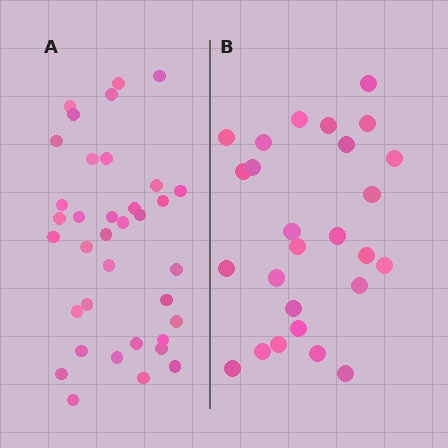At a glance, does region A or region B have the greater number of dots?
Region A (the left region) has more dots.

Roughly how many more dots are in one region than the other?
Region A has roughly 10 or so more dots than region B.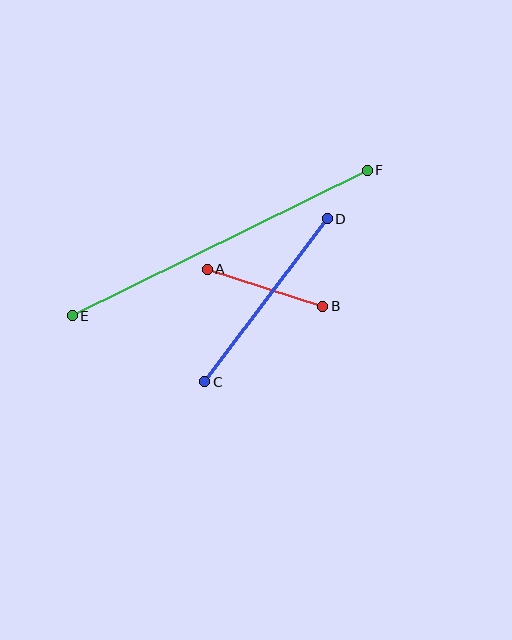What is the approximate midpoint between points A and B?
The midpoint is at approximately (265, 288) pixels.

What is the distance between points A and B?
The distance is approximately 121 pixels.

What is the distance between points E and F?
The distance is approximately 329 pixels.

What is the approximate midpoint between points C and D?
The midpoint is at approximately (266, 300) pixels.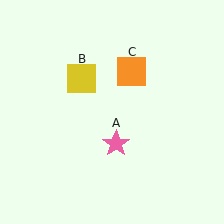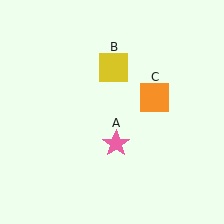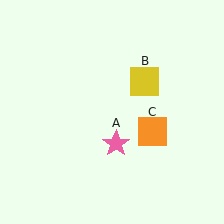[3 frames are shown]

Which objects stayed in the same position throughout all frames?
Pink star (object A) remained stationary.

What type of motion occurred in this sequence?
The yellow square (object B), orange square (object C) rotated clockwise around the center of the scene.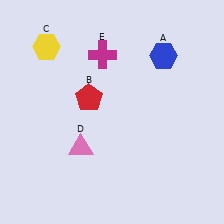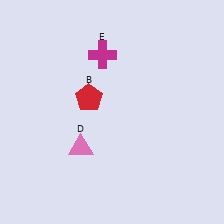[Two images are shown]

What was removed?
The blue hexagon (A), the yellow hexagon (C) were removed in Image 2.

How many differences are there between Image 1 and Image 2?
There are 2 differences between the two images.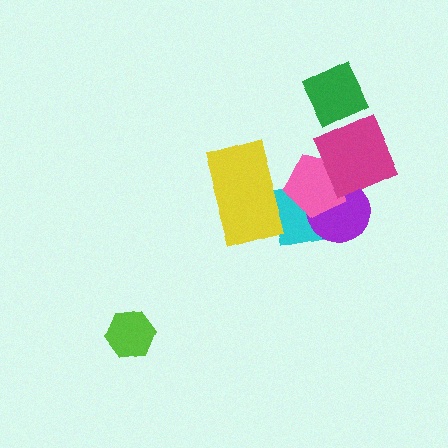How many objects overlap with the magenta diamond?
3 objects overlap with the magenta diamond.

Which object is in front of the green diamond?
The magenta diamond is in front of the green diamond.